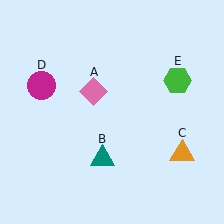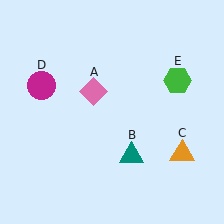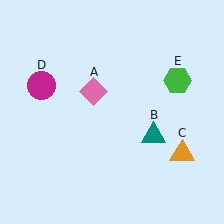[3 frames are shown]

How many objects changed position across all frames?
1 object changed position: teal triangle (object B).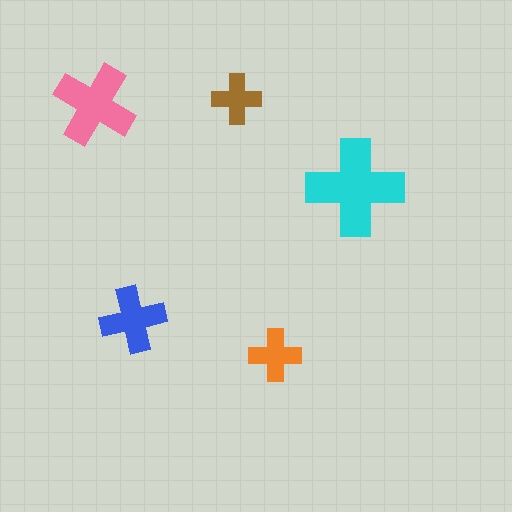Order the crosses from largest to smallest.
the cyan one, the pink one, the blue one, the orange one, the brown one.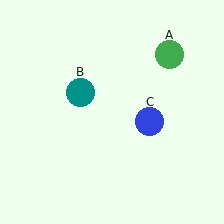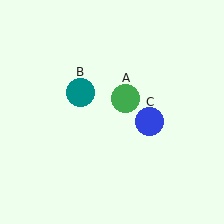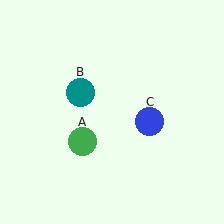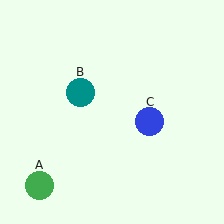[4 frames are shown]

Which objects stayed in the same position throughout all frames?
Teal circle (object B) and blue circle (object C) remained stationary.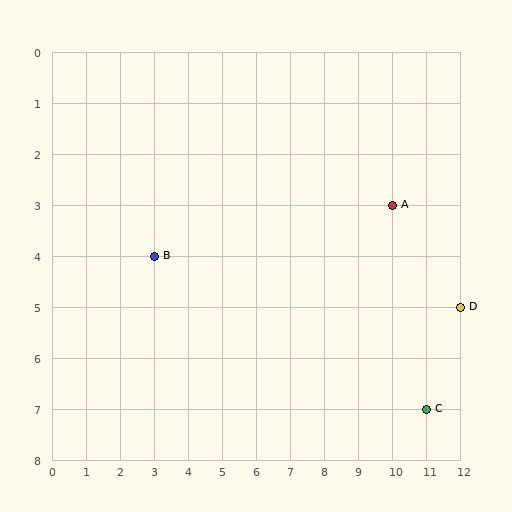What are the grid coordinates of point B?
Point B is at grid coordinates (3, 4).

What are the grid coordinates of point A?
Point A is at grid coordinates (10, 3).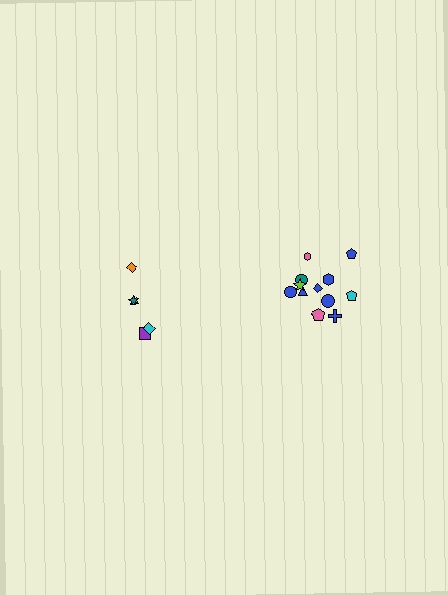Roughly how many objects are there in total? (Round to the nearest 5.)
Roughly 15 objects in total.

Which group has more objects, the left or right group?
The right group.